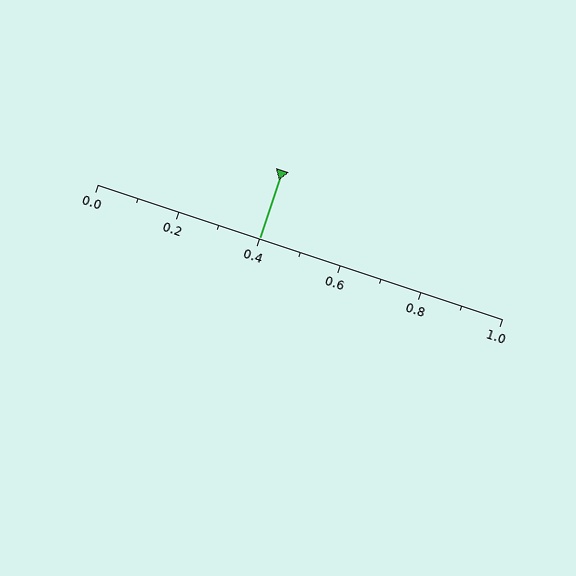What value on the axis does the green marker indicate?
The marker indicates approximately 0.4.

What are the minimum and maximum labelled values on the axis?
The axis runs from 0.0 to 1.0.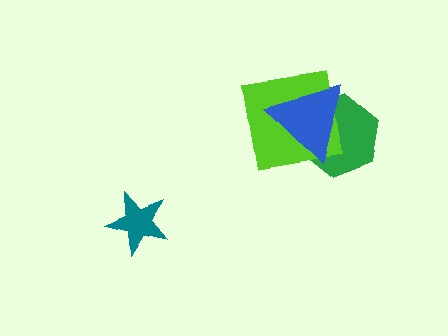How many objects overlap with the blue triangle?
2 objects overlap with the blue triangle.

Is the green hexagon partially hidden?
Yes, it is partially covered by another shape.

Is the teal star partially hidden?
No, no other shape covers it.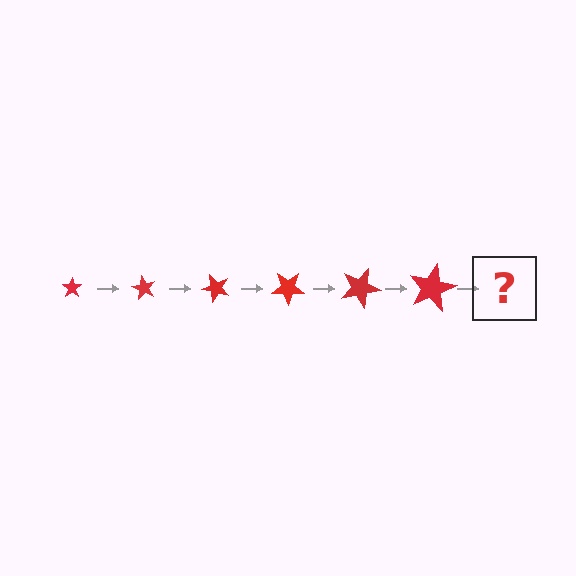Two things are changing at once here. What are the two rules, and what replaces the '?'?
The two rules are that the star grows larger each step and it rotates 60 degrees each step. The '?' should be a star, larger than the previous one and rotated 360 degrees from the start.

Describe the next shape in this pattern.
It should be a star, larger than the previous one and rotated 360 degrees from the start.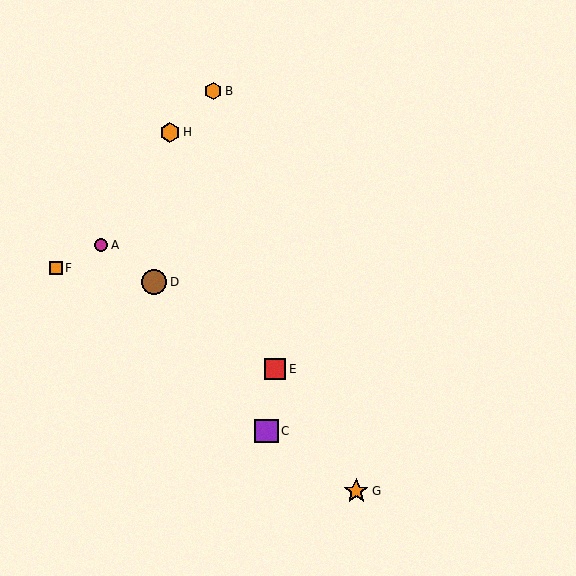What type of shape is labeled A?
Shape A is a magenta circle.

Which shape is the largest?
The brown circle (labeled D) is the largest.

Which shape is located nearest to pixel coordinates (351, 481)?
The orange star (labeled G) at (356, 491) is nearest to that location.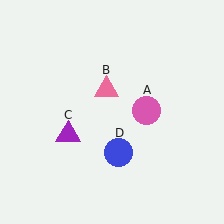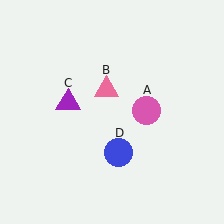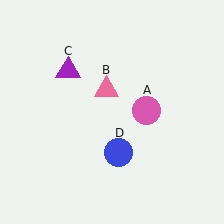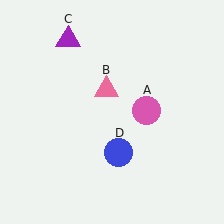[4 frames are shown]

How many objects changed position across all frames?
1 object changed position: purple triangle (object C).